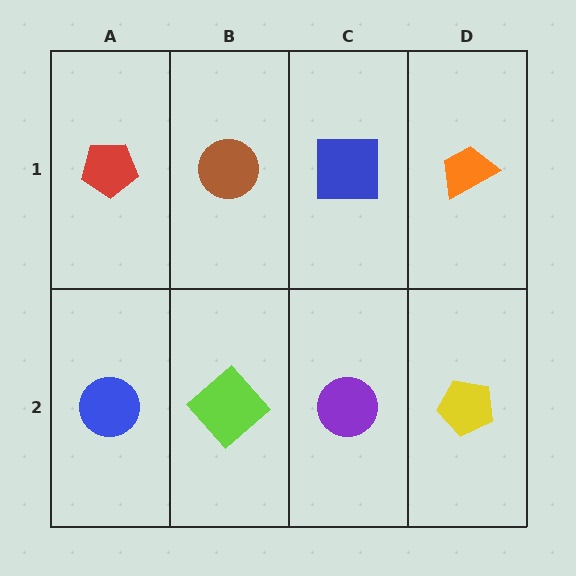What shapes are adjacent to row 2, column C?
A blue square (row 1, column C), a lime diamond (row 2, column B), a yellow pentagon (row 2, column D).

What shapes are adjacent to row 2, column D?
An orange trapezoid (row 1, column D), a purple circle (row 2, column C).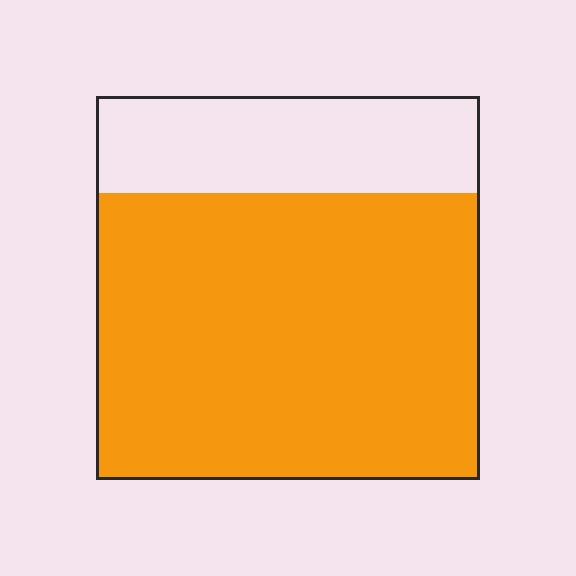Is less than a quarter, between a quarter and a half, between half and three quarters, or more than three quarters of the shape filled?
Between half and three quarters.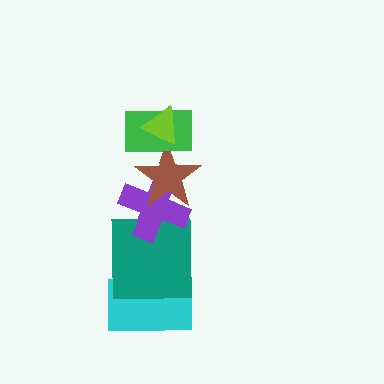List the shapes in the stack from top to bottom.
From top to bottom: the lime triangle, the green rectangle, the brown star, the purple cross, the teal square, the cyan rectangle.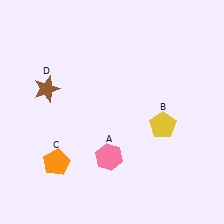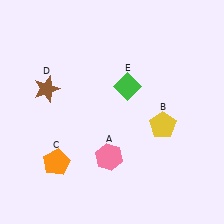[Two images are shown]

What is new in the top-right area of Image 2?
A green diamond (E) was added in the top-right area of Image 2.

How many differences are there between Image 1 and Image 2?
There is 1 difference between the two images.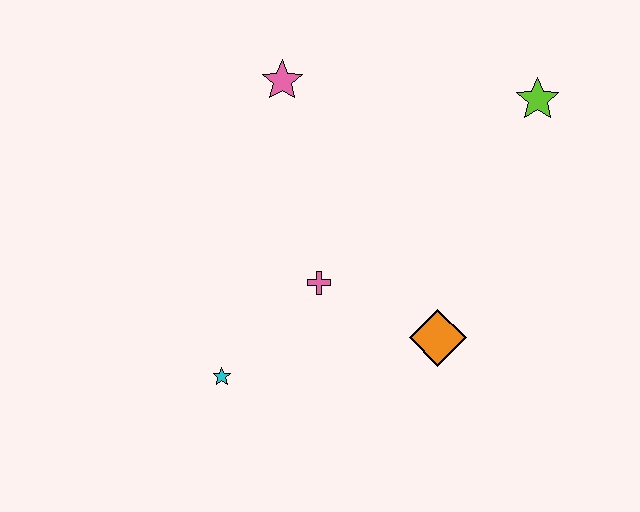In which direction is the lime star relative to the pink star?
The lime star is to the right of the pink star.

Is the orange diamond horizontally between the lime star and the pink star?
Yes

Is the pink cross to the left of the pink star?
No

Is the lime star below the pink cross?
No